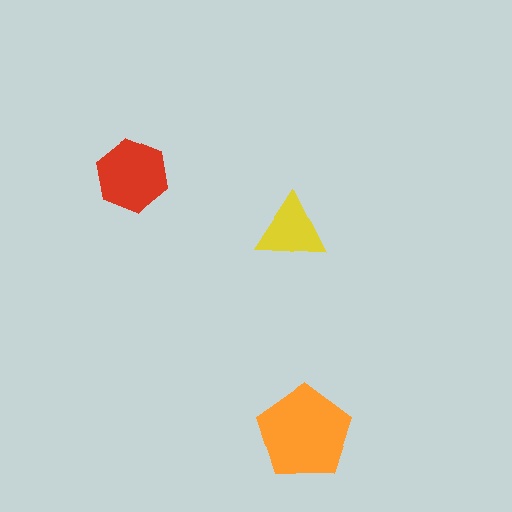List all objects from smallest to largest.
The yellow triangle, the red hexagon, the orange pentagon.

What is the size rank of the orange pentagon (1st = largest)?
1st.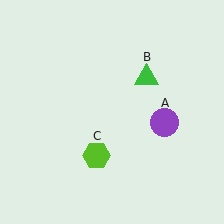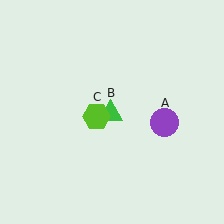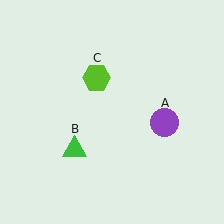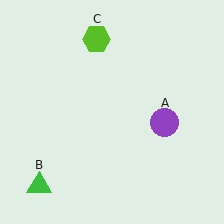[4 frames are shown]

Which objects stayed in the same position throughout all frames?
Purple circle (object A) remained stationary.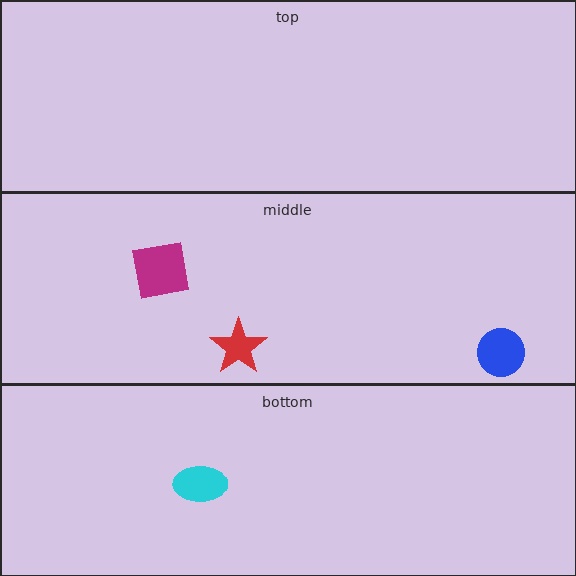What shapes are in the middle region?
The red star, the magenta square, the blue circle.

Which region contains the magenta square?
The middle region.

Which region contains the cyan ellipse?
The bottom region.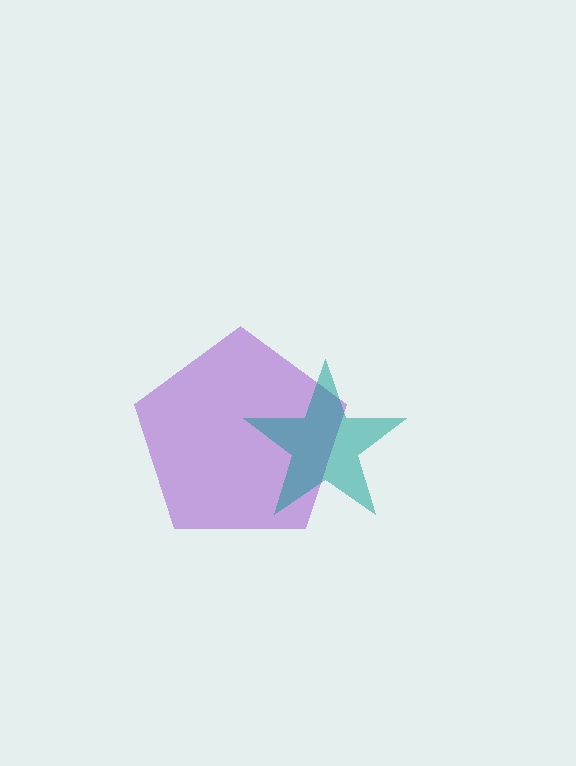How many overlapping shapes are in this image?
There are 2 overlapping shapes in the image.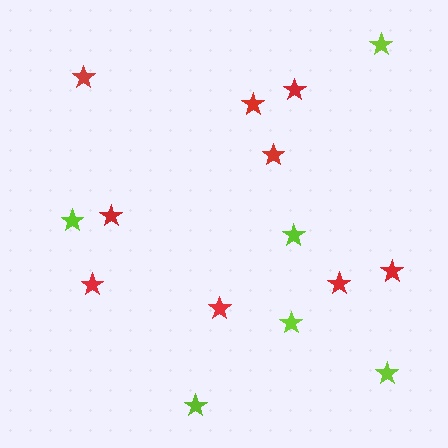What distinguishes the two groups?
There are 2 groups: one group of lime stars (6) and one group of red stars (9).